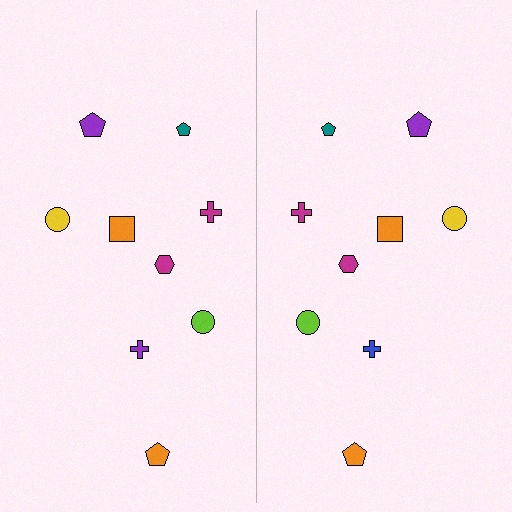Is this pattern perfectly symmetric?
No, the pattern is not perfectly symmetric. The blue cross on the right side breaks the symmetry — its mirror counterpart is purple.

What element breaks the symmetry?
The blue cross on the right side breaks the symmetry — its mirror counterpart is purple.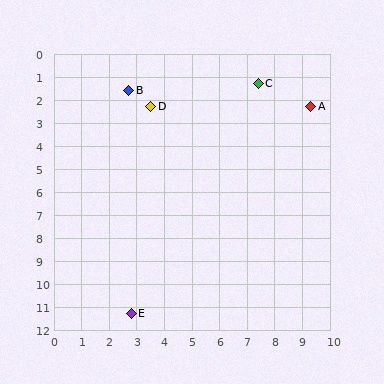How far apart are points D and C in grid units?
Points D and C are about 4.0 grid units apart.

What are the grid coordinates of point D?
Point D is at approximately (3.5, 2.3).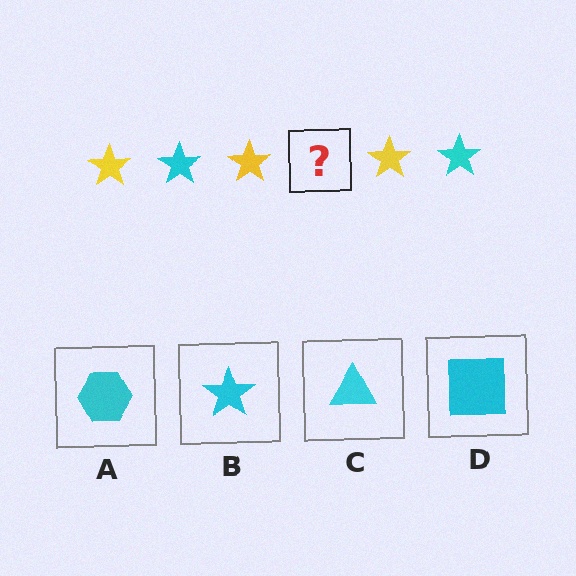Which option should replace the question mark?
Option B.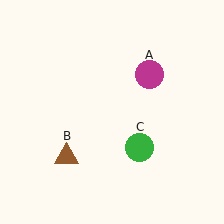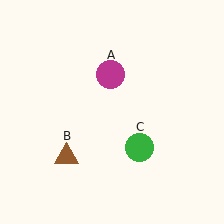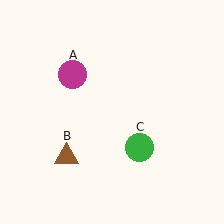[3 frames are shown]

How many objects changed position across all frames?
1 object changed position: magenta circle (object A).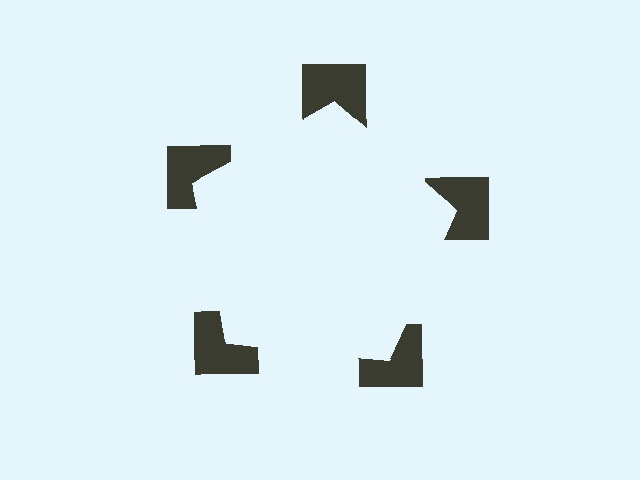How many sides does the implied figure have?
5 sides.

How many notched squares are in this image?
There are 5 — one at each vertex of the illusory pentagon.